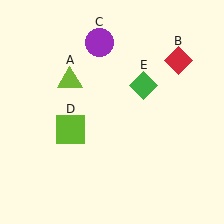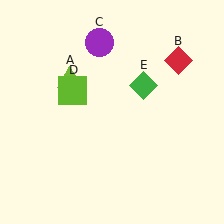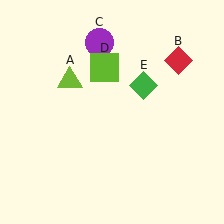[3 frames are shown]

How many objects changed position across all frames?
1 object changed position: lime square (object D).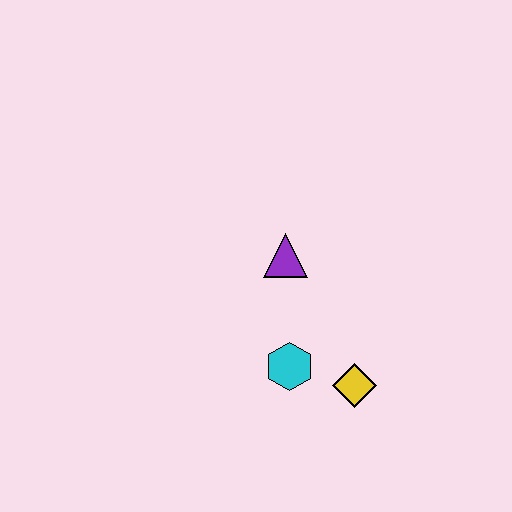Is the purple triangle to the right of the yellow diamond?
No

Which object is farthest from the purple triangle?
The yellow diamond is farthest from the purple triangle.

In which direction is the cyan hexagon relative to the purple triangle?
The cyan hexagon is below the purple triangle.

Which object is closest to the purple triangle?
The cyan hexagon is closest to the purple triangle.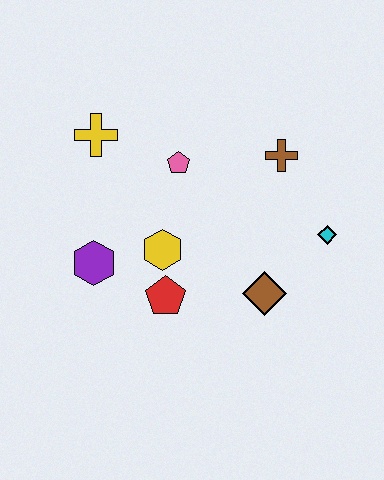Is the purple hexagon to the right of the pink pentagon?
No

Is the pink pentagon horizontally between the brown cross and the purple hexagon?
Yes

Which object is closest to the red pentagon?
The yellow hexagon is closest to the red pentagon.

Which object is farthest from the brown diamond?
The yellow cross is farthest from the brown diamond.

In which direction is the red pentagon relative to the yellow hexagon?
The red pentagon is below the yellow hexagon.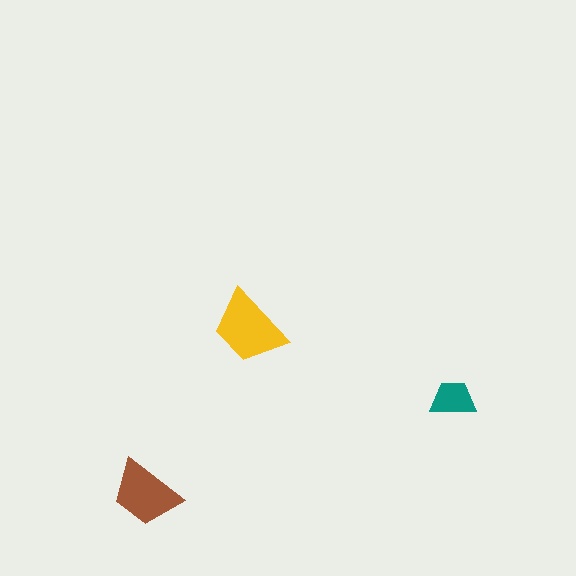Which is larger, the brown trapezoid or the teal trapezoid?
The brown one.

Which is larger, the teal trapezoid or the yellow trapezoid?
The yellow one.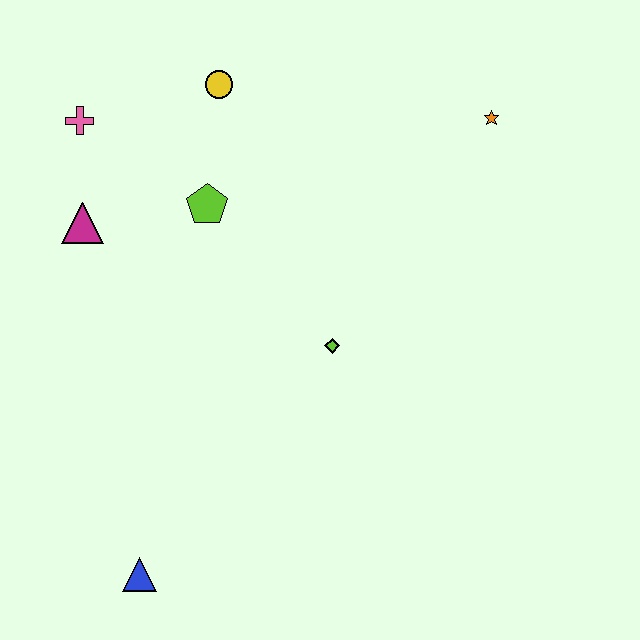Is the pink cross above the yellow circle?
No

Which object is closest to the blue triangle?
The lime diamond is closest to the blue triangle.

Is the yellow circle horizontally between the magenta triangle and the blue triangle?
No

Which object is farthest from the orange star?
The blue triangle is farthest from the orange star.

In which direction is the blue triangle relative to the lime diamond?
The blue triangle is below the lime diamond.